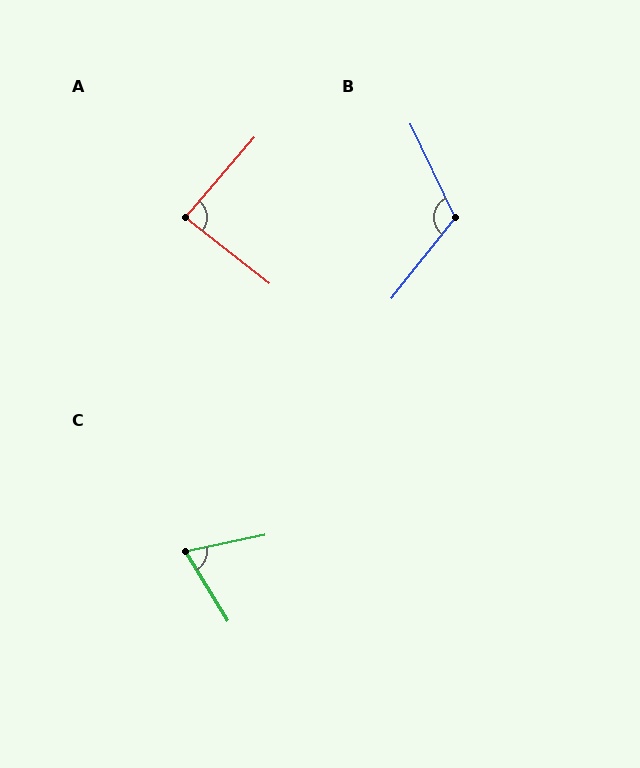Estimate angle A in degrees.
Approximately 87 degrees.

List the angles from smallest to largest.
C (70°), A (87°), B (116°).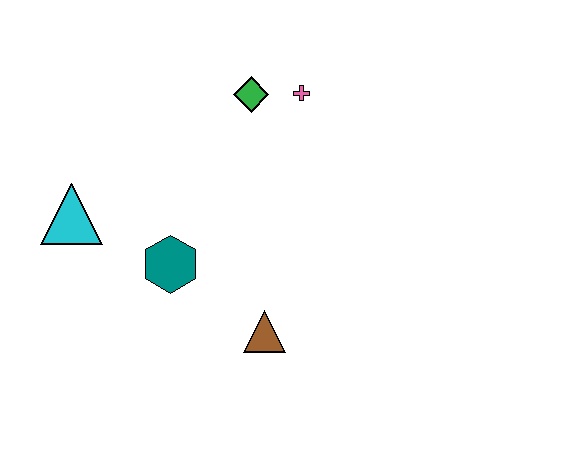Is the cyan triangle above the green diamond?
No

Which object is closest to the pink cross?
The green diamond is closest to the pink cross.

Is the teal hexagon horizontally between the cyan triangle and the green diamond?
Yes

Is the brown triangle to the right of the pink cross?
No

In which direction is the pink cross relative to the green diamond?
The pink cross is to the right of the green diamond.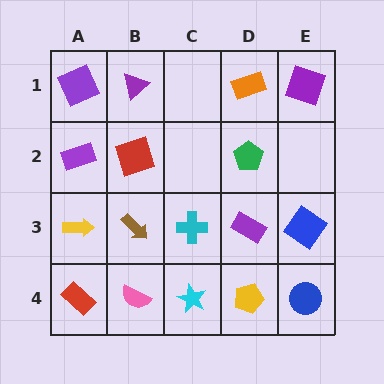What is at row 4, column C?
A cyan star.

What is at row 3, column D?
A purple rectangle.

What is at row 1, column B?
A purple triangle.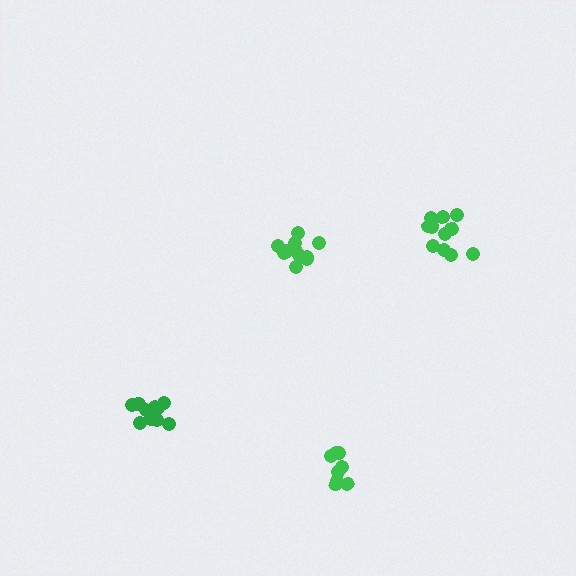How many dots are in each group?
Group 1: 11 dots, Group 2: 11 dots, Group 3: 11 dots, Group 4: 8 dots (41 total).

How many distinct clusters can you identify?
There are 4 distinct clusters.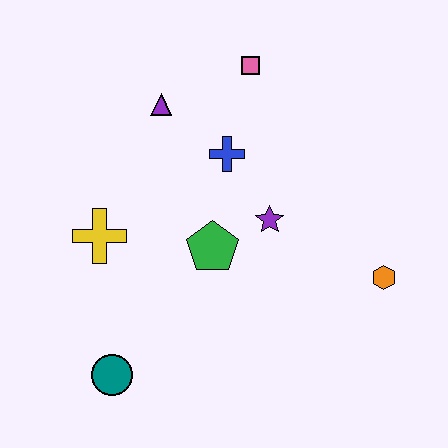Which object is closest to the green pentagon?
The purple star is closest to the green pentagon.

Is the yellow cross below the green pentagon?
No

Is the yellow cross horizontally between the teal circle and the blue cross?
No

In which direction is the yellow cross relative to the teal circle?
The yellow cross is above the teal circle.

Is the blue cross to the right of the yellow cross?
Yes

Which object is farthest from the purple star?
The teal circle is farthest from the purple star.